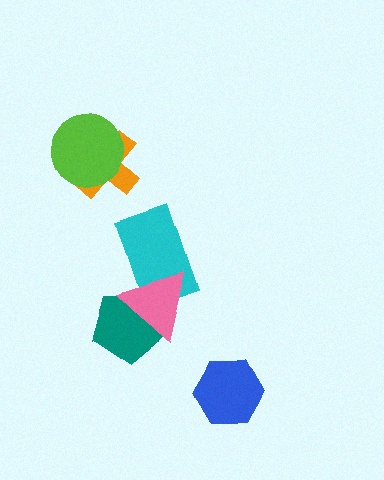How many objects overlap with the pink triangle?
2 objects overlap with the pink triangle.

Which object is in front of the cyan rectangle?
The pink triangle is in front of the cyan rectangle.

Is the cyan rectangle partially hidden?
Yes, it is partially covered by another shape.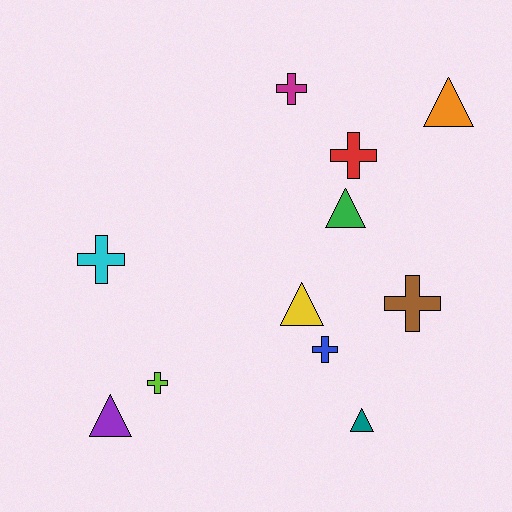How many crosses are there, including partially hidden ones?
There are 6 crosses.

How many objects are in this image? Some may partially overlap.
There are 11 objects.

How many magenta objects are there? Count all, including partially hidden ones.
There is 1 magenta object.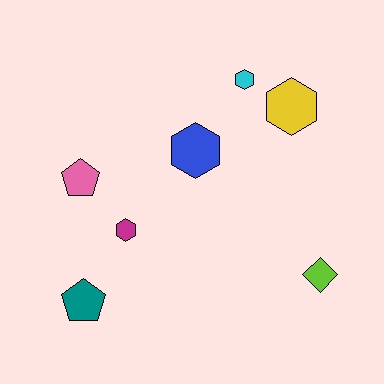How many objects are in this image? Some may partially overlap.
There are 7 objects.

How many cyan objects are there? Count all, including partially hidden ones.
There is 1 cyan object.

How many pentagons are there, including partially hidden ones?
There are 2 pentagons.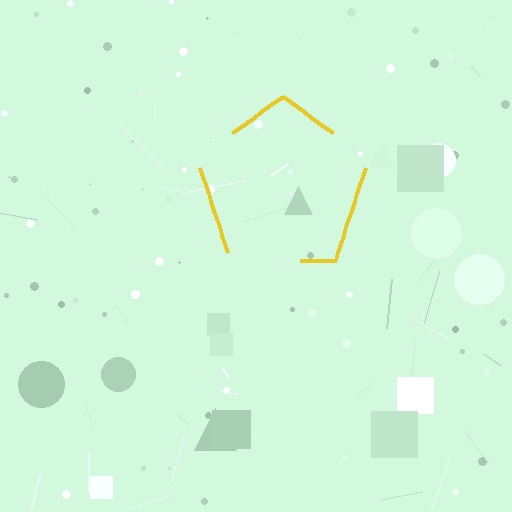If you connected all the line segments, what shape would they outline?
They would outline a pentagon.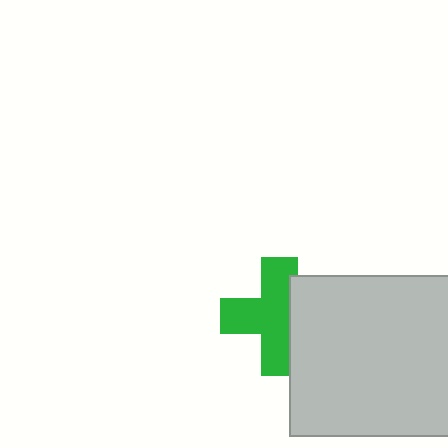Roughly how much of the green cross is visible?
Most of it is visible (roughly 68%).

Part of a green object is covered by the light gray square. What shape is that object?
It is a cross.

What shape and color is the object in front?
The object in front is a light gray square.